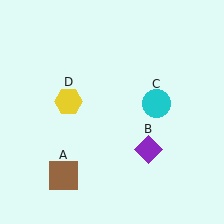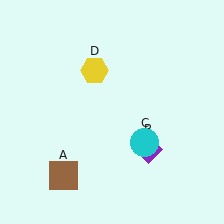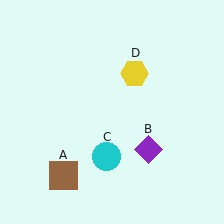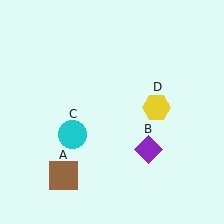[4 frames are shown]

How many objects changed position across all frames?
2 objects changed position: cyan circle (object C), yellow hexagon (object D).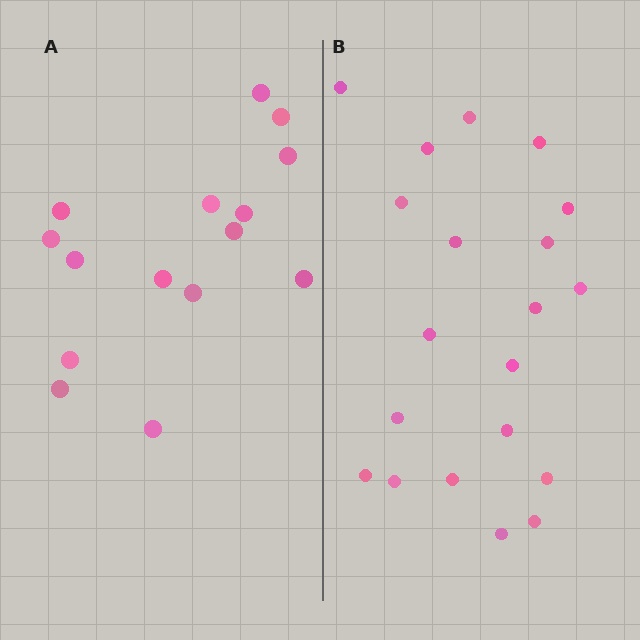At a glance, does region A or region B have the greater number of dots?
Region B (the right region) has more dots.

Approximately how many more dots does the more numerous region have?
Region B has about 5 more dots than region A.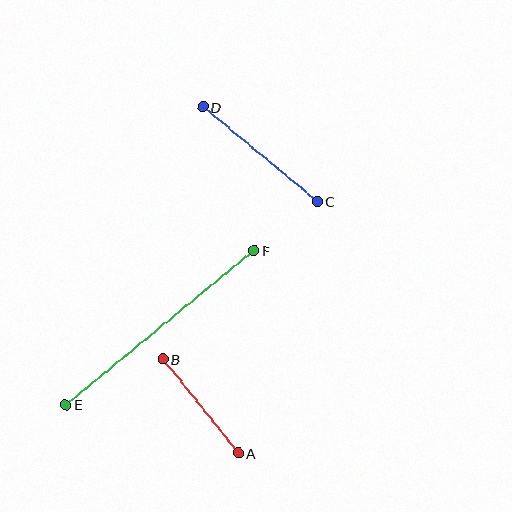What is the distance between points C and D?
The distance is approximately 148 pixels.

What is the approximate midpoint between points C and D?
The midpoint is at approximately (260, 154) pixels.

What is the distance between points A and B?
The distance is approximately 120 pixels.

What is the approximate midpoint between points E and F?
The midpoint is at approximately (160, 328) pixels.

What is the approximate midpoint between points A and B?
The midpoint is at approximately (201, 406) pixels.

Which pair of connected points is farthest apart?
Points E and F are farthest apart.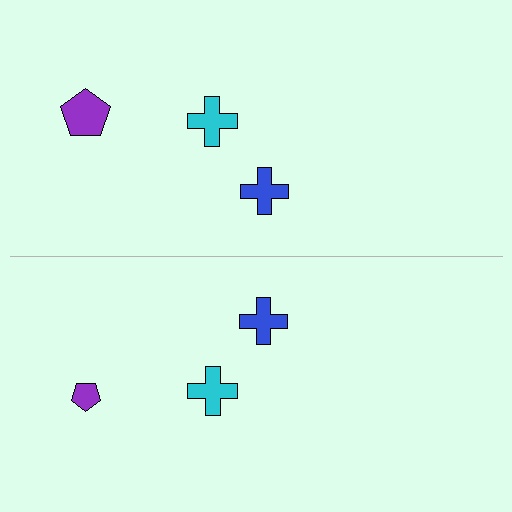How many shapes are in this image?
There are 6 shapes in this image.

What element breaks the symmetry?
The purple pentagon on the bottom side has a different size than its mirror counterpart.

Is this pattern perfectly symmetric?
No, the pattern is not perfectly symmetric. The purple pentagon on the bottom side has a different size than its mirror counterpart.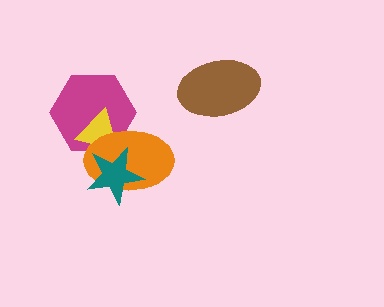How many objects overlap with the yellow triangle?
3 objects overlap with the yellow triangle.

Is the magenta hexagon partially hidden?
Yes, it is partially covered by another shape.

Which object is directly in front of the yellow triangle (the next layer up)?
The orange ellipse is directly in front of the yellow triangle.